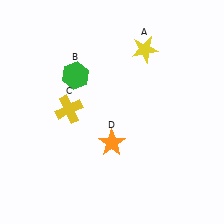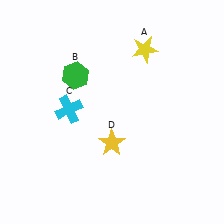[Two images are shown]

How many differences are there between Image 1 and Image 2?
There are 2 differences between the two images.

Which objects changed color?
C changed from yellow to cyan. D changed from orange to yellow.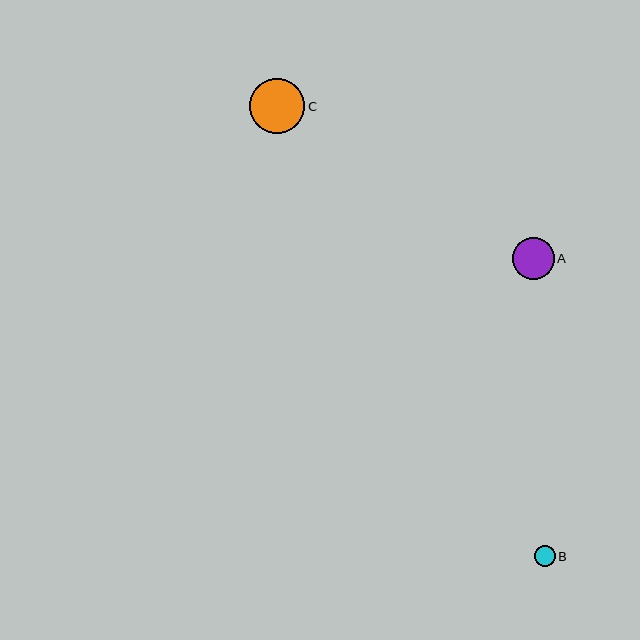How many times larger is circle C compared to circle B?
Circle C is approximately 2.6 times the size of circle B.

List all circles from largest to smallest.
From largest to smallest: C, A, B.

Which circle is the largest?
Circle C is the largest with a size of approximately 55 pixels.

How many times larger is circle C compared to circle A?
Circle C is approximately 1.3 times the size of circle A.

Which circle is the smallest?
Circle B is the smallest with a size of approximately 21 pixels.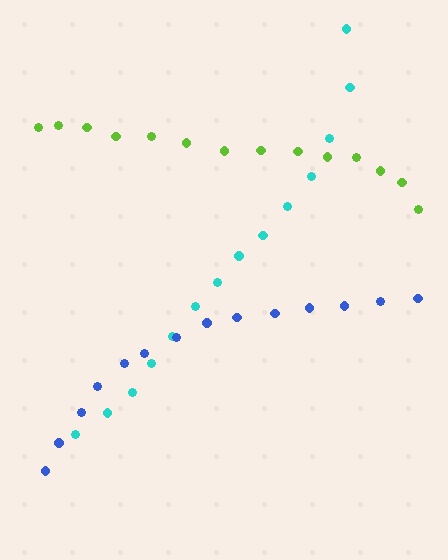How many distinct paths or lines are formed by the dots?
There are 3 distinct paths.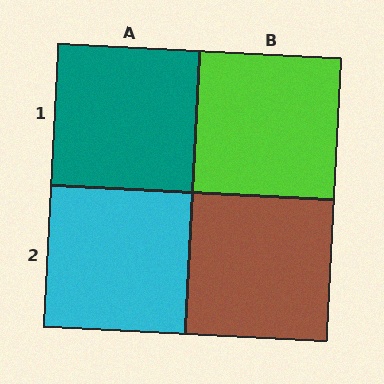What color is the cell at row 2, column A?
Cyan.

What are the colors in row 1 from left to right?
Teal, lime.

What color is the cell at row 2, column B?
Brown.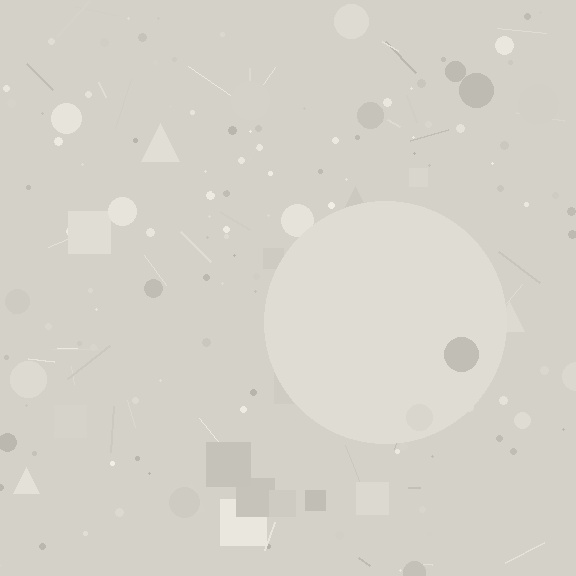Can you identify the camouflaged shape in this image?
The camouflaged shape is a circle.